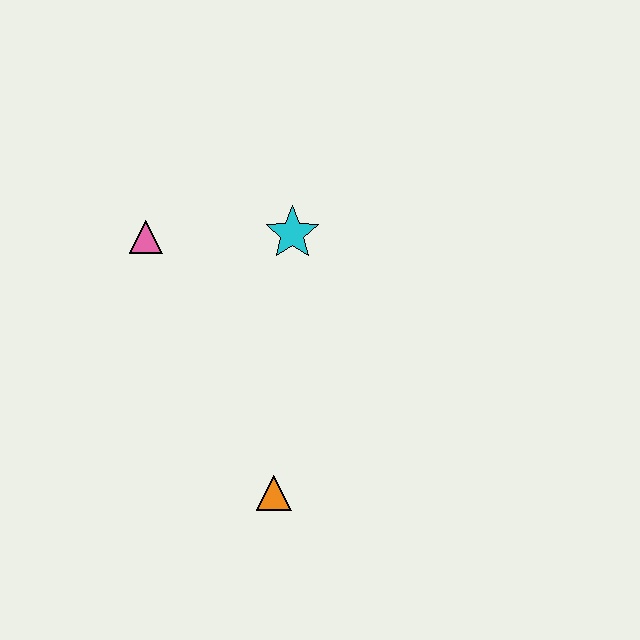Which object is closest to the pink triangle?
The cyan star is closest to the pink triangle.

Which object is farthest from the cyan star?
The orange triangle is farthest from the cyan star.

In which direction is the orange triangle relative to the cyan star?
The orange triangle is below the cyan star.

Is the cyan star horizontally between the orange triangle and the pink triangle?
No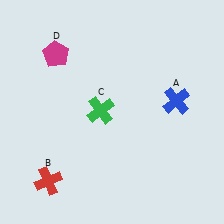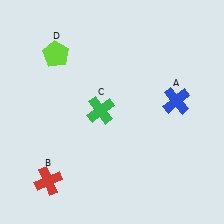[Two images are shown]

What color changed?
The pentagon (D) changed from magenta in Image 1 to lime in Image 2.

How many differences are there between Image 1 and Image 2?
There is 1 difference between the two images.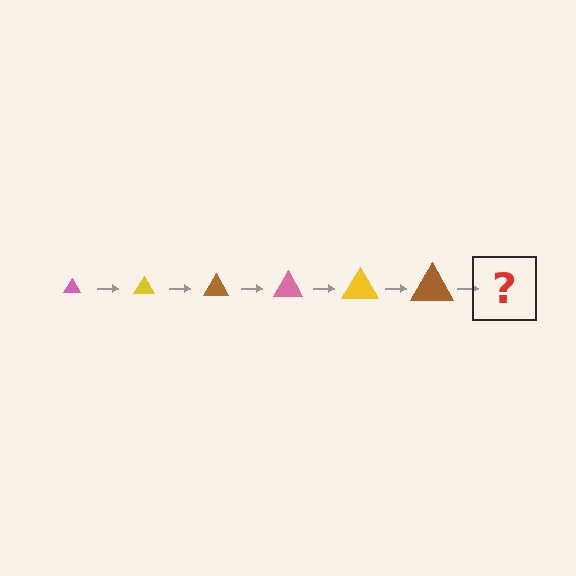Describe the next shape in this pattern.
It should be a pink triangle, larger than the previous one.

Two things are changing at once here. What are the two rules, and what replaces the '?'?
The two rules are that the triangle grows larger each step and the color cycles through pink, yellow, and brown. The '?' should be a pink triangle, larger than the previous one.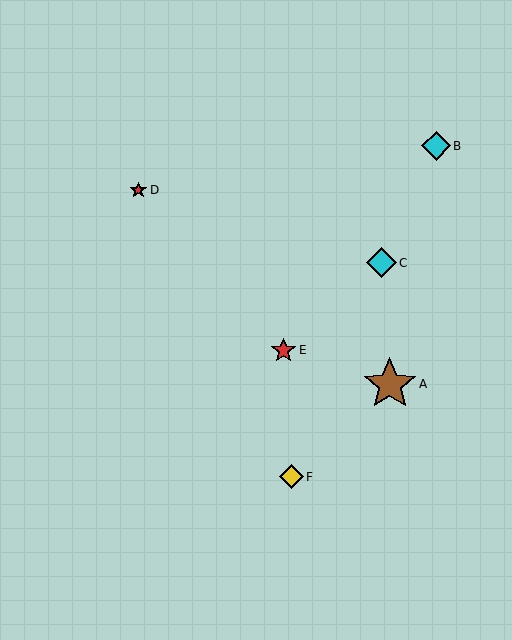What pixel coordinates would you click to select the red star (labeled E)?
Click at (284, 350) to select the red star E.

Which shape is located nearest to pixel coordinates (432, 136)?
The cyan diamond (labeled B) at (436, 146) is nearest to that location.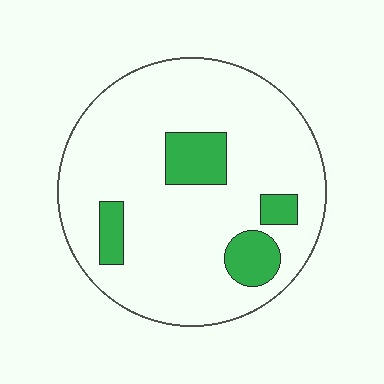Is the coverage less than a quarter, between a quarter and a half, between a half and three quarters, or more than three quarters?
Less than a quarter.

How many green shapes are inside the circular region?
4.